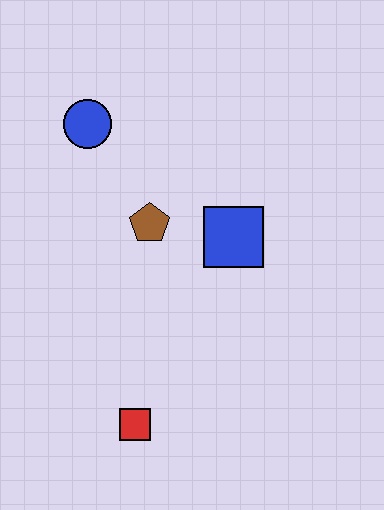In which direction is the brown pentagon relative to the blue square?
The brown pentagon is to the left of the blue square.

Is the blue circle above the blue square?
Yes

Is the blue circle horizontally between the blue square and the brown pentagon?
No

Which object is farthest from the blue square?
The red square is farthest from the blue square.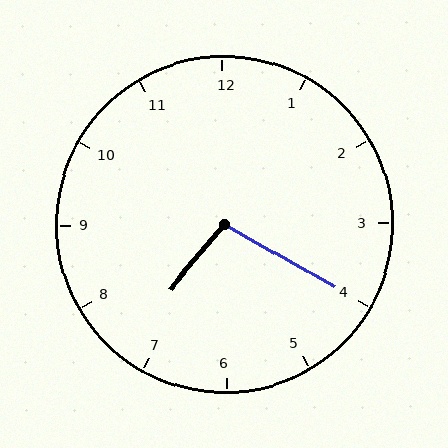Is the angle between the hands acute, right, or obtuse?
It is obtuse.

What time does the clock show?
7:20.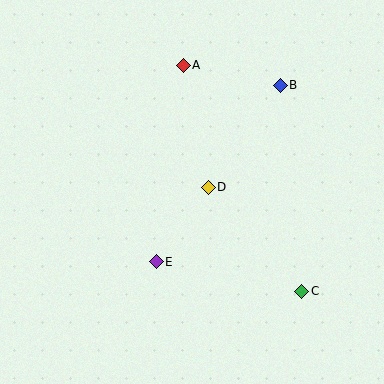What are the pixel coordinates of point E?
Point E is at (156, 262).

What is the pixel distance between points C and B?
The distance between C and B is 207 pixels.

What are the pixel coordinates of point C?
Point C is at (302, 291).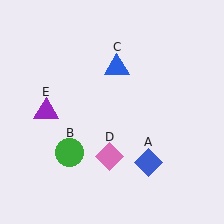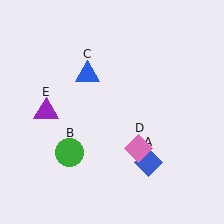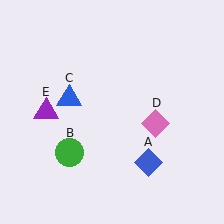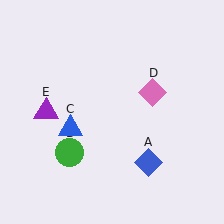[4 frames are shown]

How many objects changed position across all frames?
2 objects changed position: blue triangle (object C), pink diamond (object D).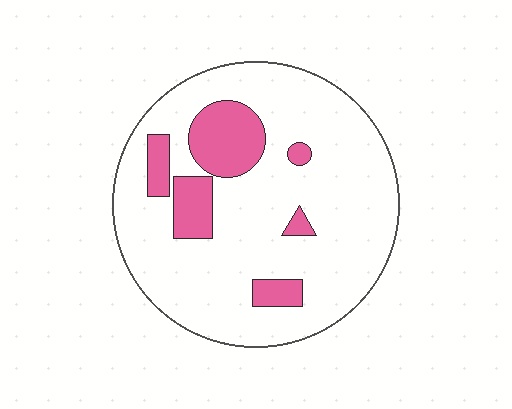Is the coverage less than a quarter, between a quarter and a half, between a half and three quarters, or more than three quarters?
Less than a quarter.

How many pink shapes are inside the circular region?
6.